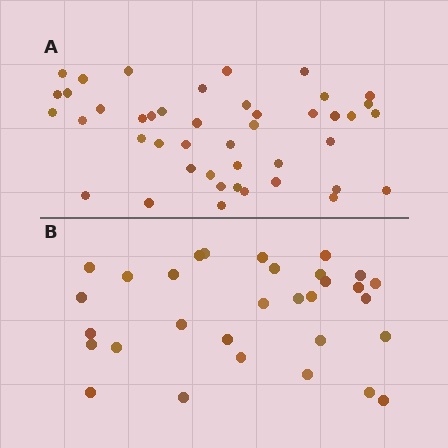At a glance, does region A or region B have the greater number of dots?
Region A (the top region) has more dots.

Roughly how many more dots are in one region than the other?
Region A has approximately 15 more dots than region B.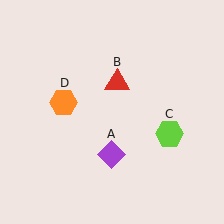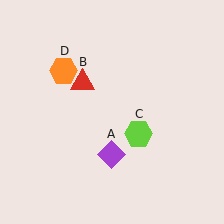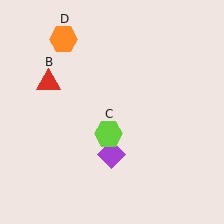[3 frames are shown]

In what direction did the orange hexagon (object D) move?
The orange hexagon (object D) moved up.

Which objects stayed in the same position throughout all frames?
Purple diamond (object A) remained stationary.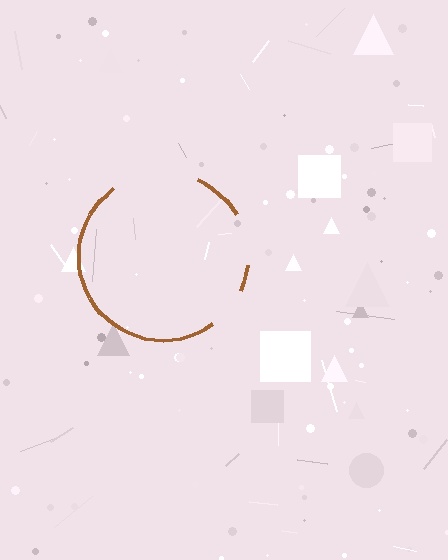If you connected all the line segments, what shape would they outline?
They would outline a circle.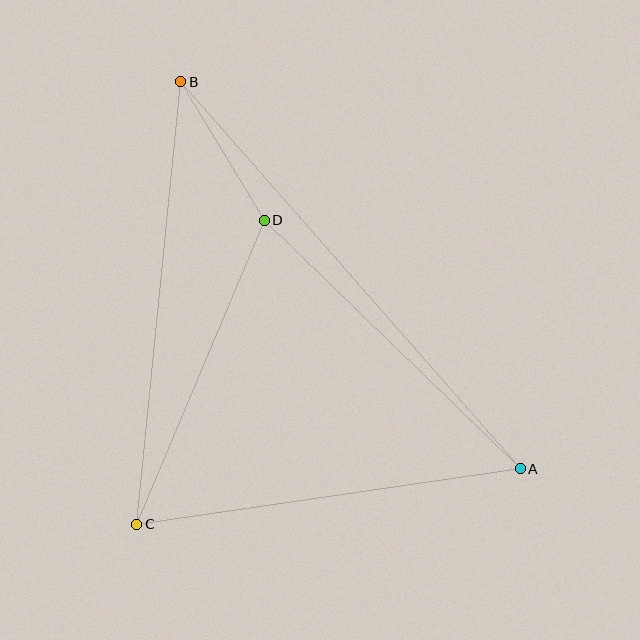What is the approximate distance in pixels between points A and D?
The distance between A and D is approximately 357 pixels.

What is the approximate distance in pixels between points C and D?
The distance between C and D is approximately 330 pixels.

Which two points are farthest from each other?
Points A and B are farthest from each other.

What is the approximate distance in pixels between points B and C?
The distance between B and C is approximately 444 pixels.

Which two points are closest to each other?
Points B and D are closest to each other.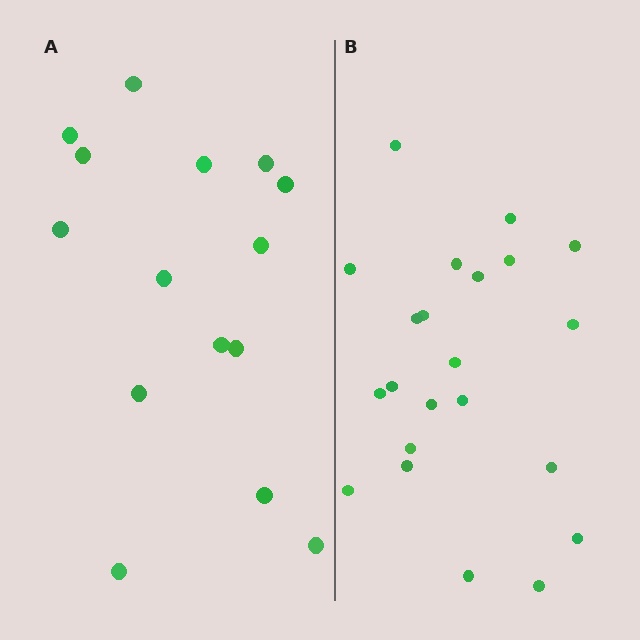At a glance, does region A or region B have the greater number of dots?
Region B (the right region) has more dots.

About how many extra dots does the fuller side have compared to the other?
Region B has roughly 8 or so more dots than region A.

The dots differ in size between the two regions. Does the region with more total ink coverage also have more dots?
No. Region A has more total ink coverage because its dots are larger, but region B actually contains more individual dots. Total area can be misleading — the number of items is what matters here.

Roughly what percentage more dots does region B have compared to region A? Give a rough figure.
About 45% more.